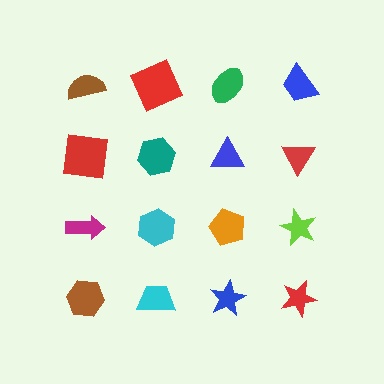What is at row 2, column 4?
A red triangle.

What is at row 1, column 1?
A brown semicircle.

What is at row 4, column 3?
A blue star.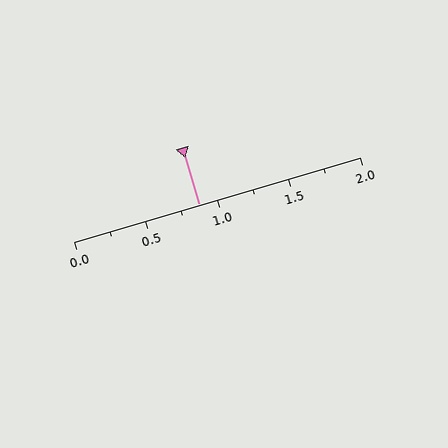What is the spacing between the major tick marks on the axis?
The major ticks are spaced 0.5 apart.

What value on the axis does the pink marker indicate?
The marker indicates approximately 0.88.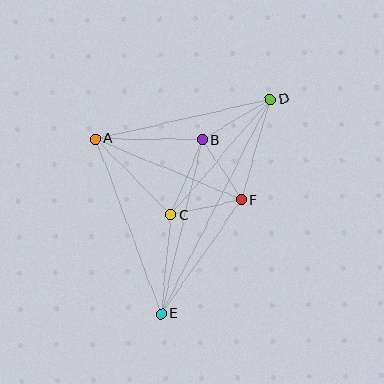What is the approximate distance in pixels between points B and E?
The distance between B and E is approximately 179 pixels.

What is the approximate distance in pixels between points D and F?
The distance between D and F is approximately 105 pixels.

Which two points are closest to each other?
Points C and F are closest to each other.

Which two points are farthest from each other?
Points D and E are farthest from each other.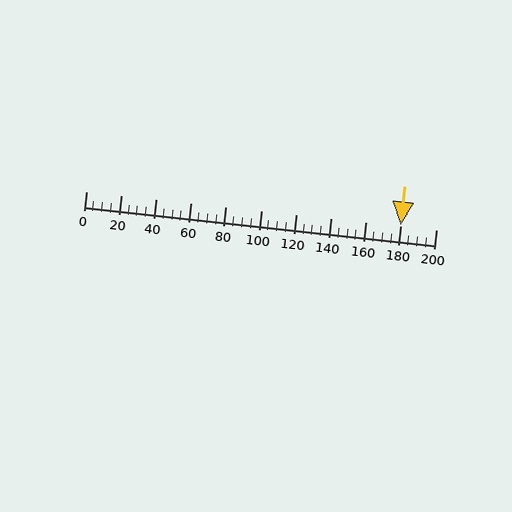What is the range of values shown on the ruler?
The ruler shows values from 0 to 200.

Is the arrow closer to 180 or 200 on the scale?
The arrow is closer to 180.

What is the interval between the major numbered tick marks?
The major tick marks are spaced 20 units apart.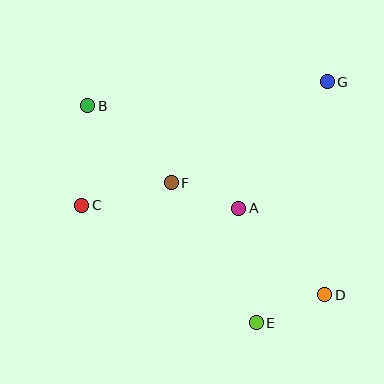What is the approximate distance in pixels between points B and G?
The distance between B and G is approximately 241 pixels.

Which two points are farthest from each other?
Points B and D are farthest from each other.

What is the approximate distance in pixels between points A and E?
The distance between A and E is approximately 116 pixels.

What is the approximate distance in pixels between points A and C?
The distance between A and C is approximately 157 pixels.